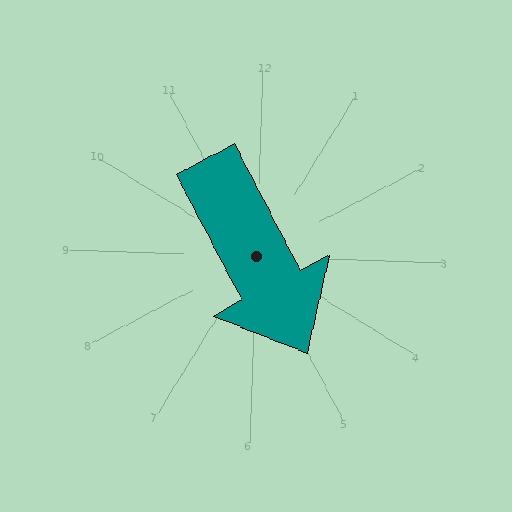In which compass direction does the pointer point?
Southeast.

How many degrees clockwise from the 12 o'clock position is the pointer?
Approximately 150 degrees.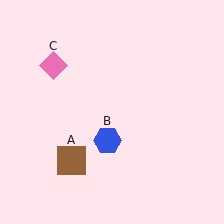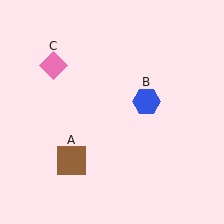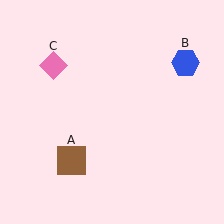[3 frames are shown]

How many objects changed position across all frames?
1 object changed position: blue hexagon (object B).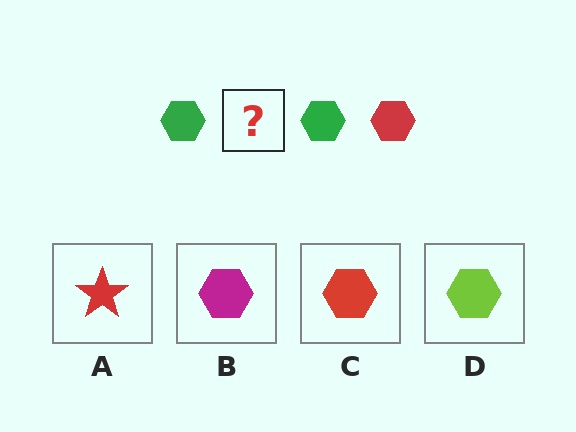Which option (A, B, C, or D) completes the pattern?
C.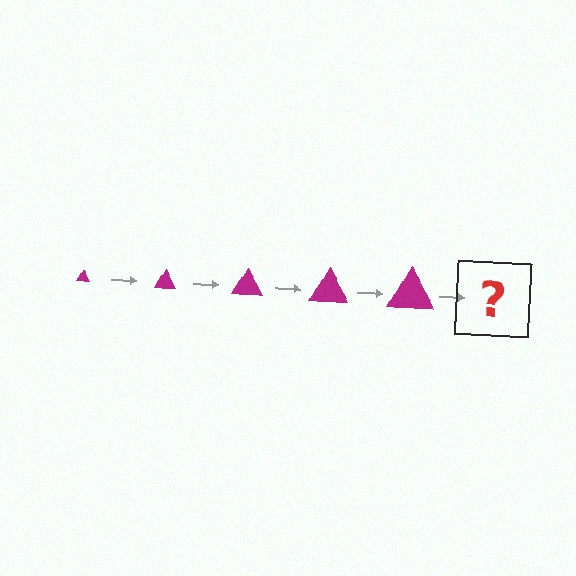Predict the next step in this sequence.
The next step is a magenta triangle, larger than the previous one.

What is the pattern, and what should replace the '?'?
The pattern is that the triangle gets progressively larger each step. The '?' should be a magenta triangle, larger than the previous one.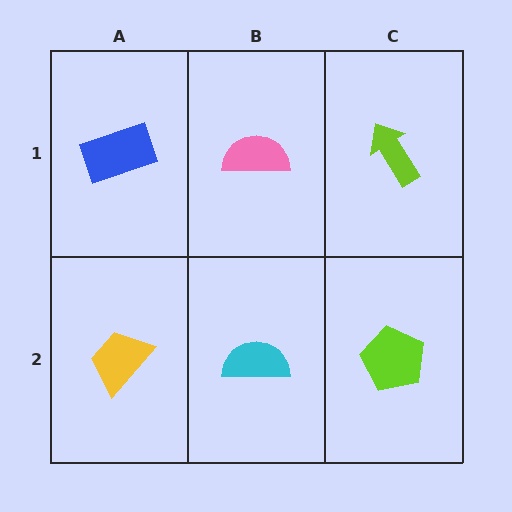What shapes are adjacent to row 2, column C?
A lime arrow (row 1, column C), a cyan semicircle (row 2, column B).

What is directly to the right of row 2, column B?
A lime pentagon.